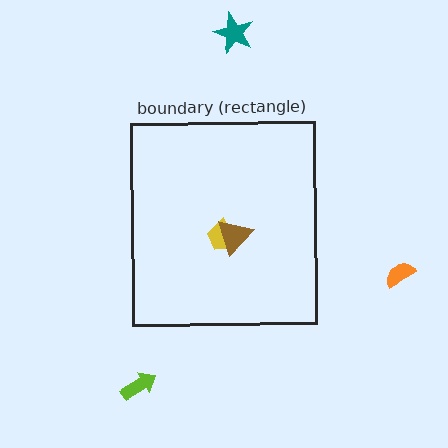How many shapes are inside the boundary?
2 inside, 3 outside.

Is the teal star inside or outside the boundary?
Outside.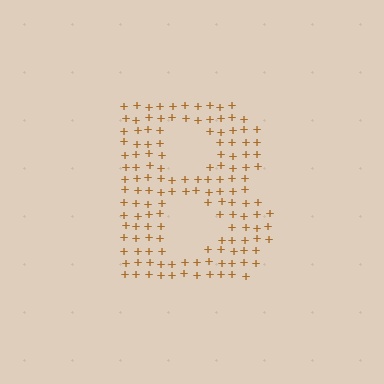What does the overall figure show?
The overall figure shows the letter B.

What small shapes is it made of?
It is made of small plus signs.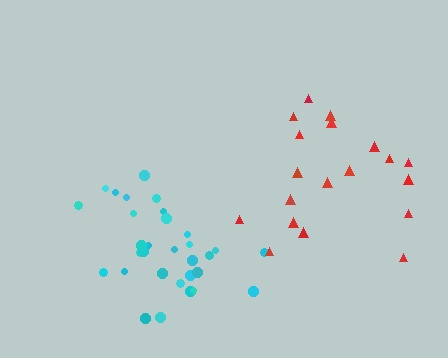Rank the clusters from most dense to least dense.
cyan, red.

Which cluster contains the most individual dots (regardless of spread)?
Cyan (31).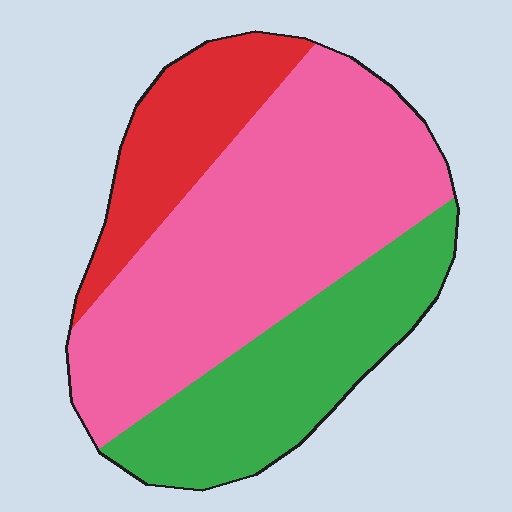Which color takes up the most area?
Pink, at roughly 55%.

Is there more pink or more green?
Pink.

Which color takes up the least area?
Red, at roughly 20%.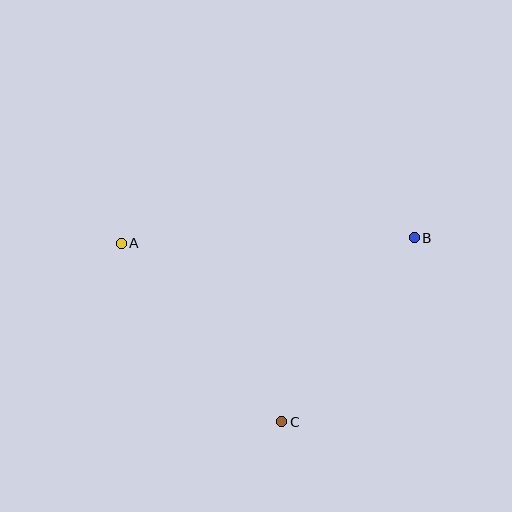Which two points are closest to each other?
Points B and C are closest to each other.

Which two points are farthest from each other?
Points A and B are farthest from each other.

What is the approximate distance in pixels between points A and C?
The distance between A and C is approximately 240 pixels.